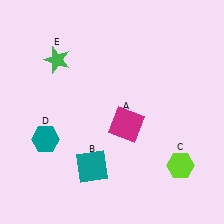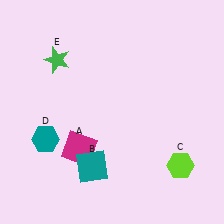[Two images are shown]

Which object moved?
The magenta square (A) moved left.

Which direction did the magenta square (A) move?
The magenta square (A) moved left.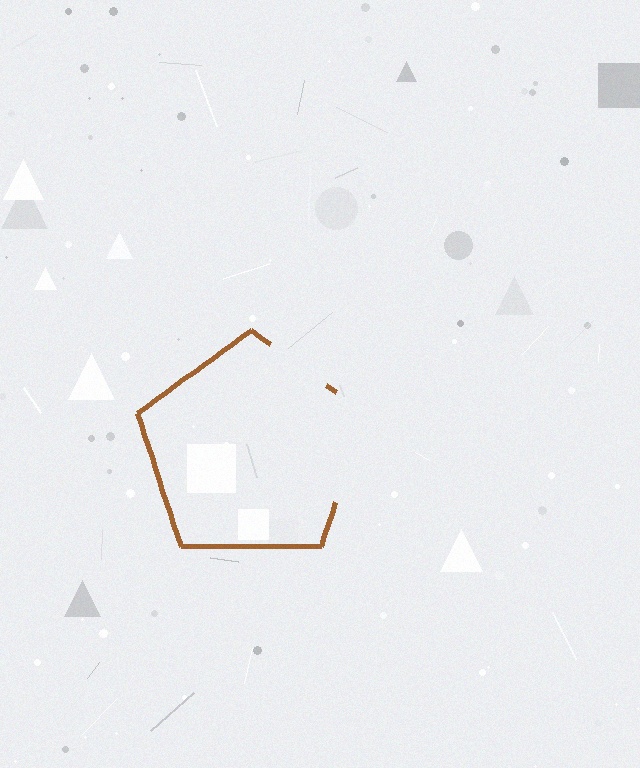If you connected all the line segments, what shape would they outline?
They would outline a pentagon.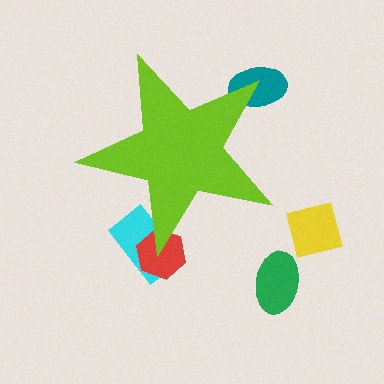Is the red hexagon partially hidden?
Yes, the red hexagon is partially hidden behind the lime star.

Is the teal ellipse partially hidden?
Yes, the teal ellipse is partially hidden behind the lime star.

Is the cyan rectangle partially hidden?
Yes, the cyan rectangle is partially hidden behind the lime star.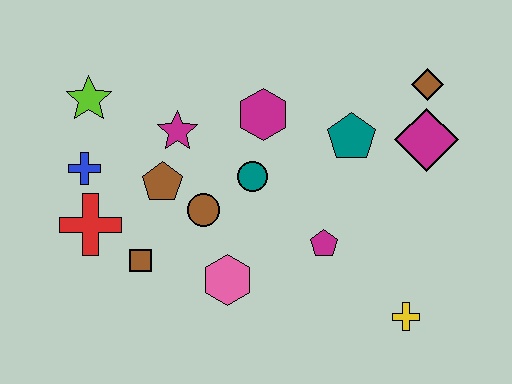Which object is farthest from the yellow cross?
The lime star is farthest from the yellow cross.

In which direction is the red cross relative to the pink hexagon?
The red cross is to the left of the pink hexagon.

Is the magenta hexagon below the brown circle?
No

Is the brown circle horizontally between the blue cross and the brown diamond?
Yes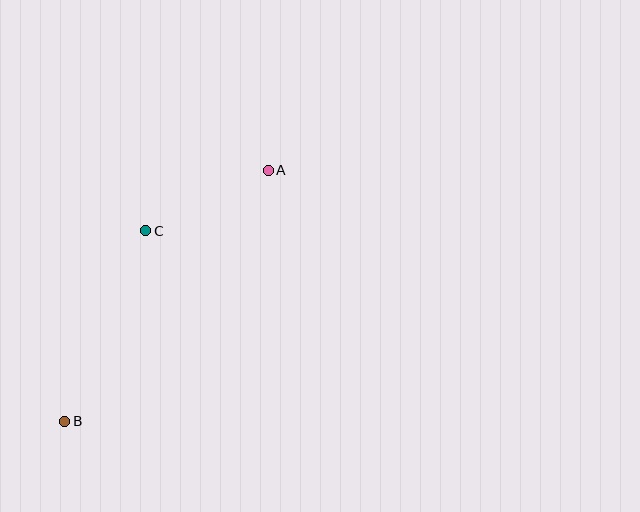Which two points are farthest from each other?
Points A and B are farthest from each other.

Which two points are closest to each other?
Points A and C are closest to each other.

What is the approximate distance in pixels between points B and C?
The distance between B and C is approximately 207 pixels.